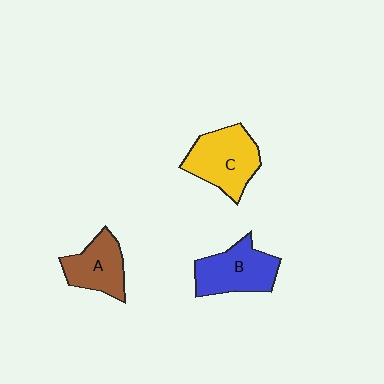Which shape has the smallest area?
Shape A (brown).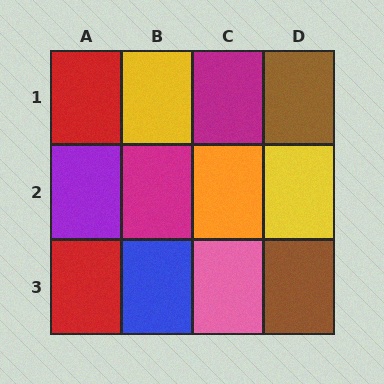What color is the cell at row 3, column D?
Brown.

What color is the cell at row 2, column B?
Magenta.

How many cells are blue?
1 cell is blue.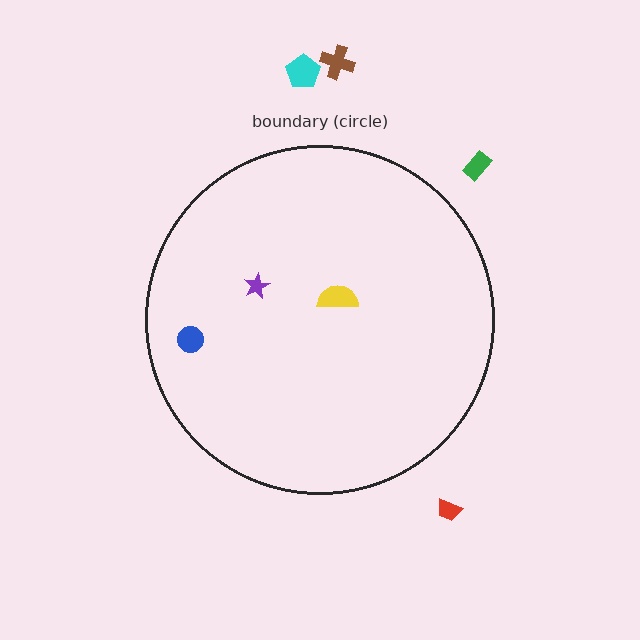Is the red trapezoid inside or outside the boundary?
Outside.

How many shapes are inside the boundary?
3 inside, 4 outside.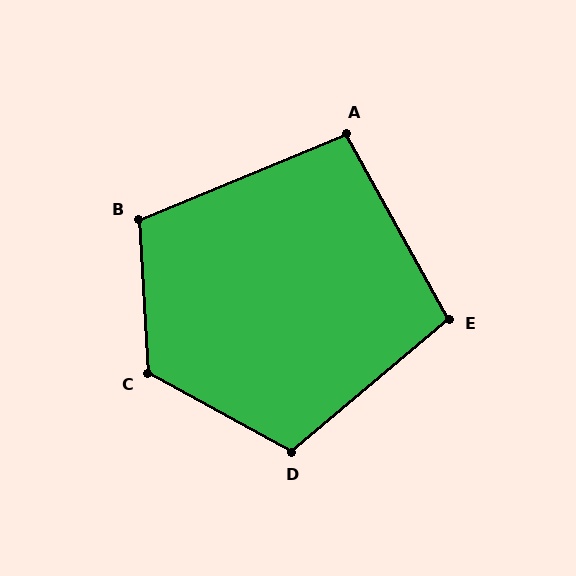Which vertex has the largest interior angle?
C, at approximately 122 degrees.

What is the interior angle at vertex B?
Approximately 109 degrees (obtuse).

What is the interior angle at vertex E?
Approximately 101 degrees (obtuse).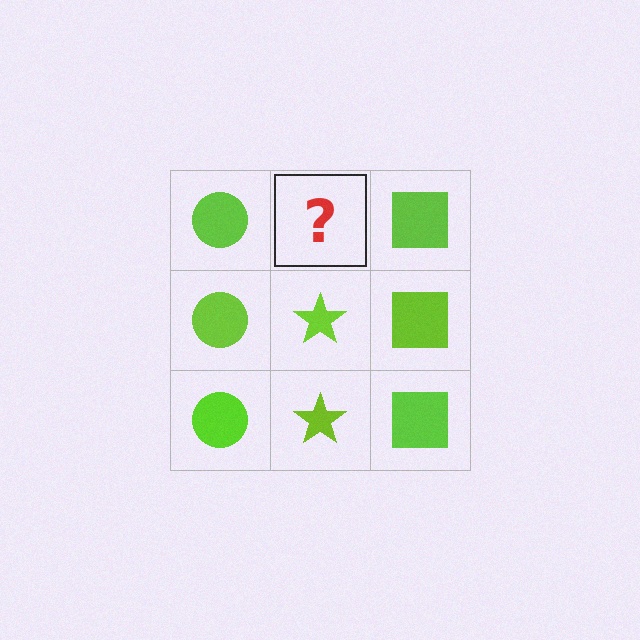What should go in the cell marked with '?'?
The missing cell should contain a lime star.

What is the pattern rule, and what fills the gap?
The rule is that each column has a consistent shape. The gap should be filled with a lime star.